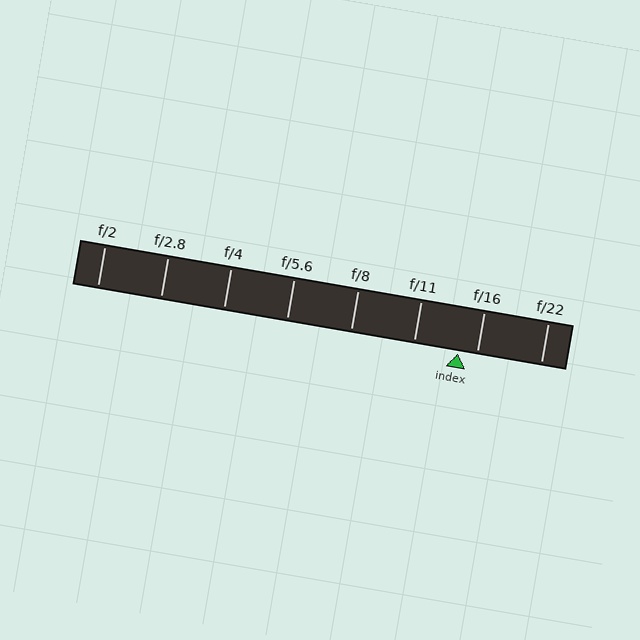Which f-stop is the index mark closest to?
The index mark is closest to f/16.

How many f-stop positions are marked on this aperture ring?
There are 8 f-stop positions marked.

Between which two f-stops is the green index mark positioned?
The index mark is between f/11 and f/16.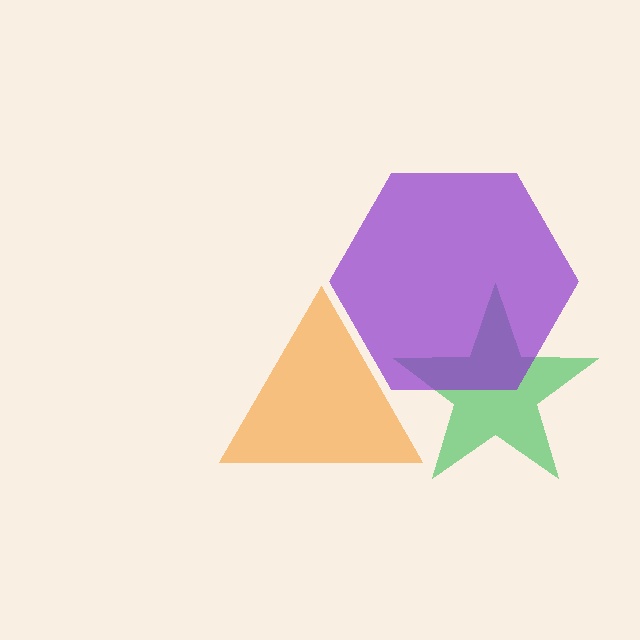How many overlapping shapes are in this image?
There are 3 overlapping shapes in the image.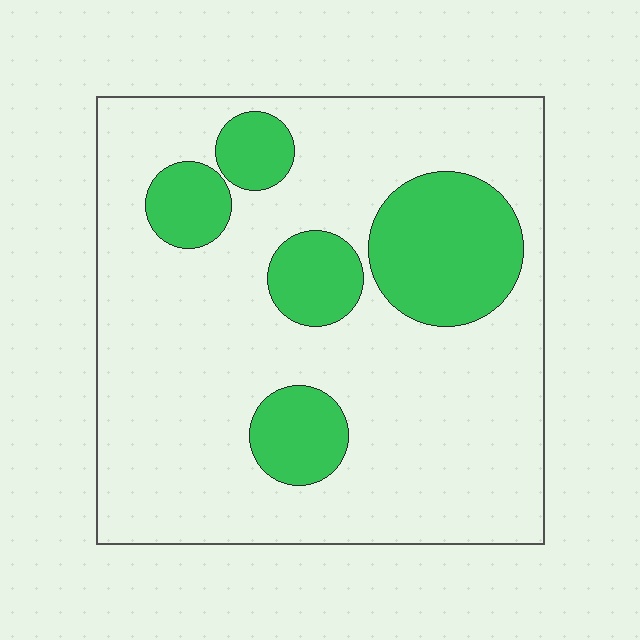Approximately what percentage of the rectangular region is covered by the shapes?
Approximately 25%.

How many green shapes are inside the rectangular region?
5.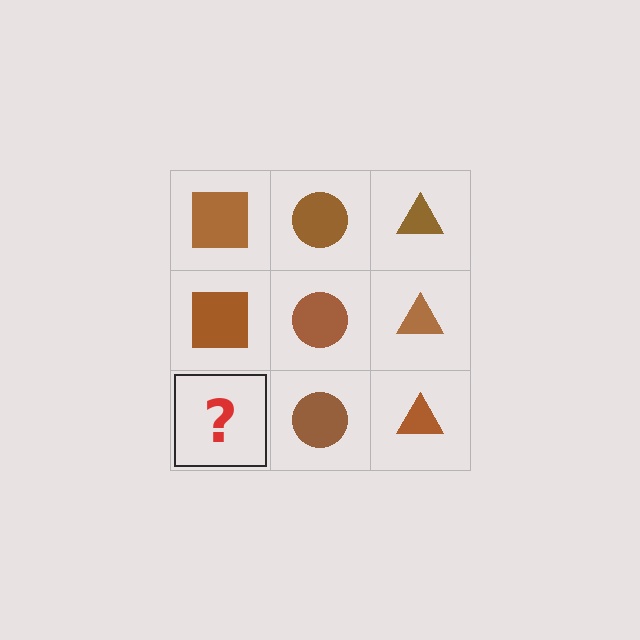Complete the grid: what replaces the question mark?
The question mark should be replaced with a brown square.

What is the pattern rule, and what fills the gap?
The rule is that each column has a consistent shape. The gap should be filled with a brown square.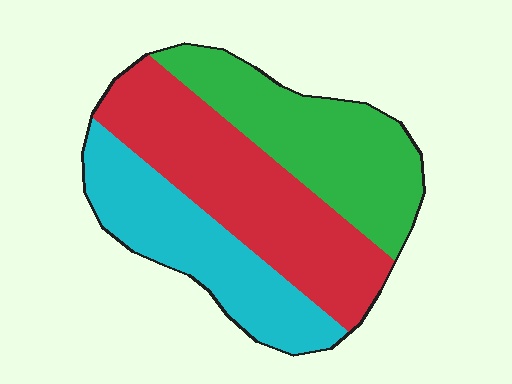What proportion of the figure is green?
Green covers roughly 30% of the figure.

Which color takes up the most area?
Red, at roughly 40%.